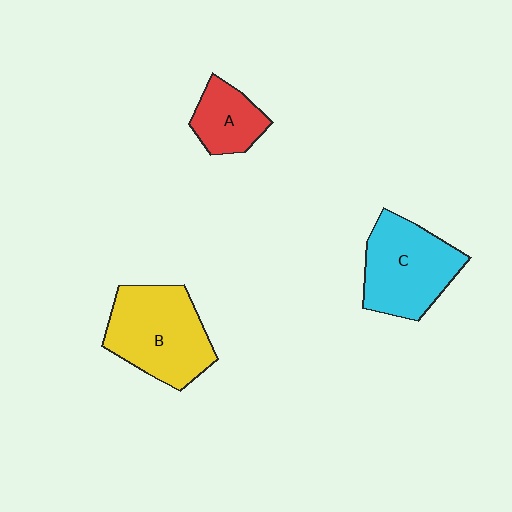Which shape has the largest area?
Shape B (yellow).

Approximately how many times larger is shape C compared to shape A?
Approximately 1.8 times.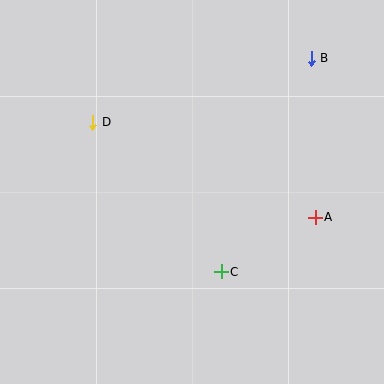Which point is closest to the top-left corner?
Point D is closest to the top-left corner.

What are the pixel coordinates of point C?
Point C is at (221, 272).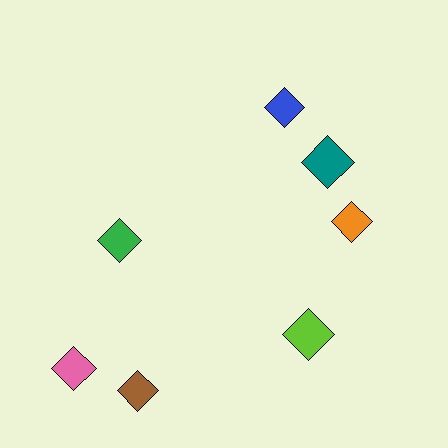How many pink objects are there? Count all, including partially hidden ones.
There is 1 pink object.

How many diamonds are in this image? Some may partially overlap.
There are 7 diamonds.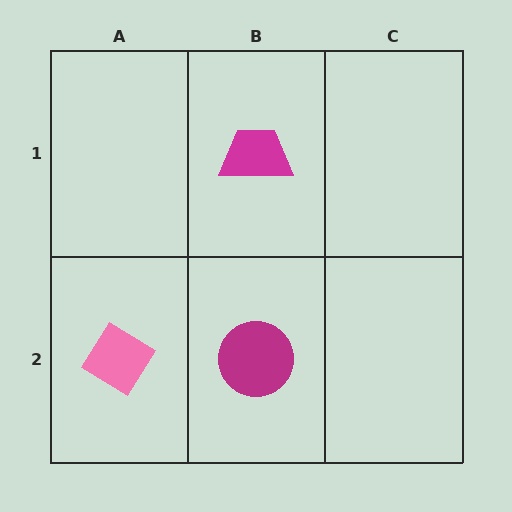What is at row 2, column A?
A pink diamond.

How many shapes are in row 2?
2 shapes.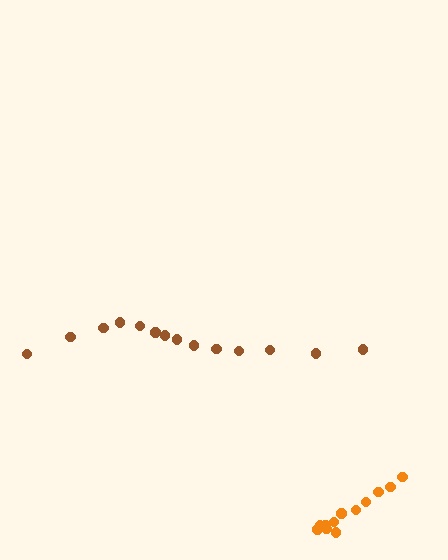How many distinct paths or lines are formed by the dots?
There are 2 distinct paths.